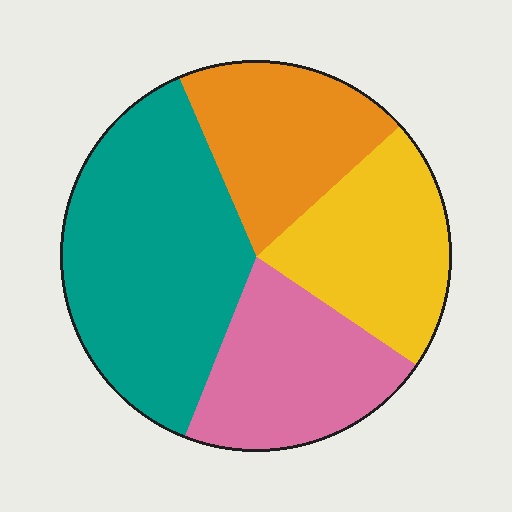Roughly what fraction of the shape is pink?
Pink covers roughly 20% of the shape.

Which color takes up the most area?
Teal, at roughly 40%.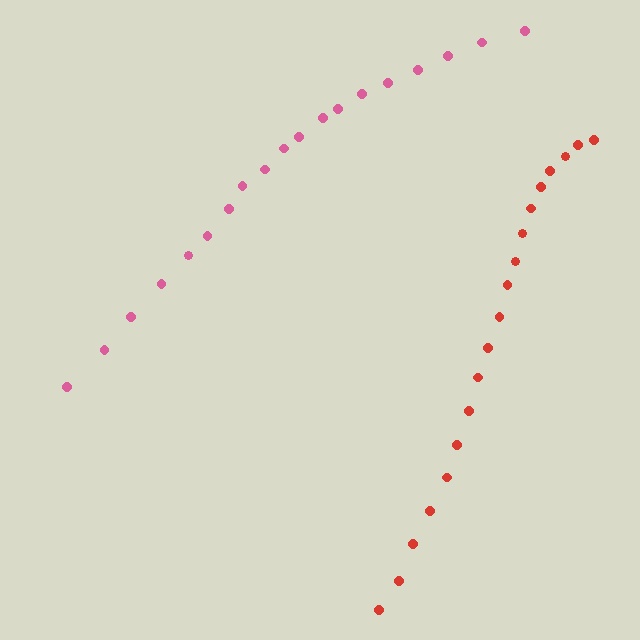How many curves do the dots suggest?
There are 2 distinct paths.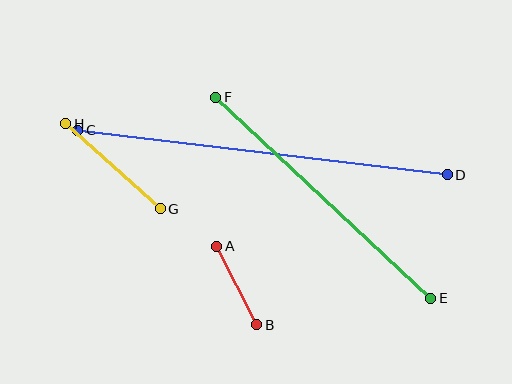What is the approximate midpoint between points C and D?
The midpoint is at approximately (263, 152) pixels.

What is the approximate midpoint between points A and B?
The midpoint is at approximately (237, 286) pixels.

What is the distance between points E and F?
The distance is approximately 294 pixels.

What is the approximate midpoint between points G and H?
The midpoint is at approximately (113, 166) pixels.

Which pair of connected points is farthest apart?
Points C and D are farthest apart.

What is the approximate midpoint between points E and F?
The midpoint is at approximately (323, 198) pixels.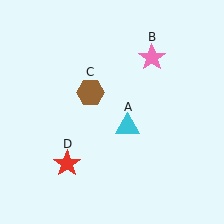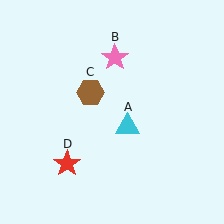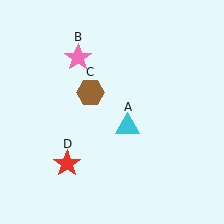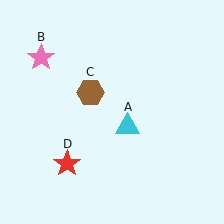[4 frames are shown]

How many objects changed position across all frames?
1 object changed position: pink star (object B).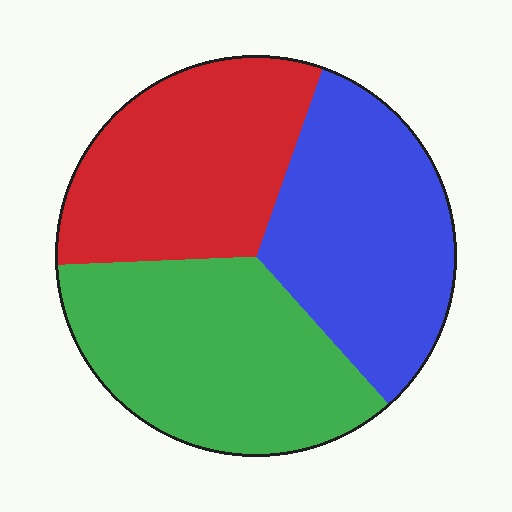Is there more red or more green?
Green.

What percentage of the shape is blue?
Blue covers roughly 35% of the shape.